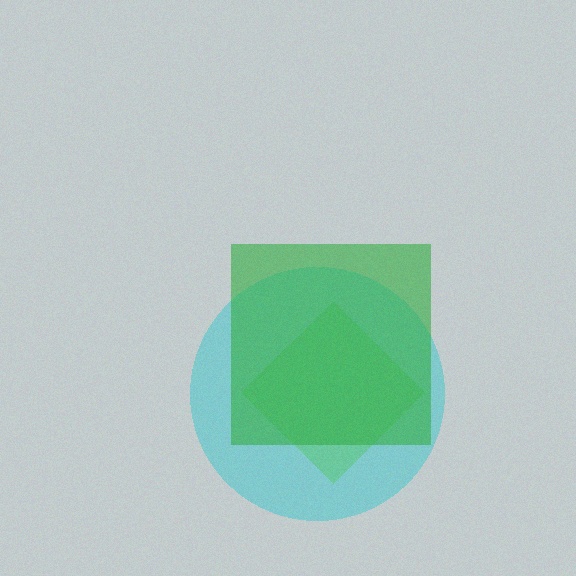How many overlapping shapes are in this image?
There are 3 overlapping shapes in the image.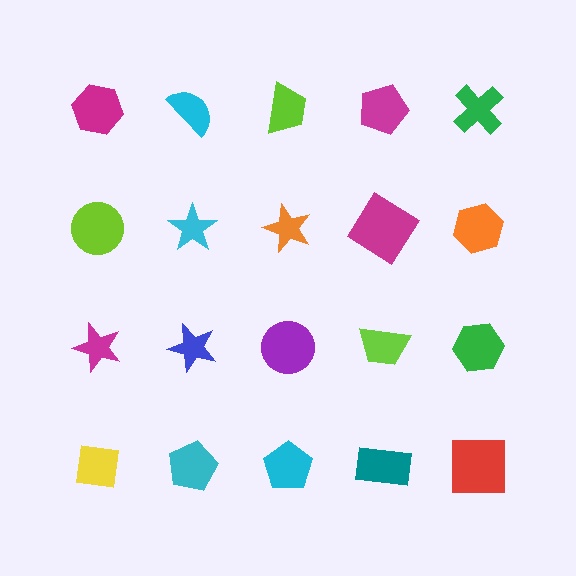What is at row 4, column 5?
A red square.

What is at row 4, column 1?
A yellow square.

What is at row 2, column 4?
A magenta diamond.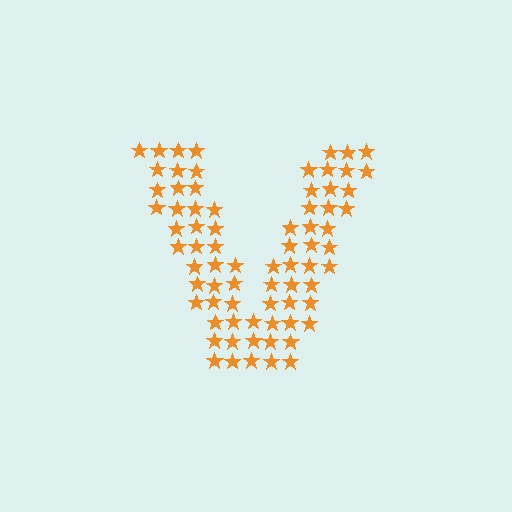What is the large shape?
The large shape is the letter V.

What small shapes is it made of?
It is made of small stars.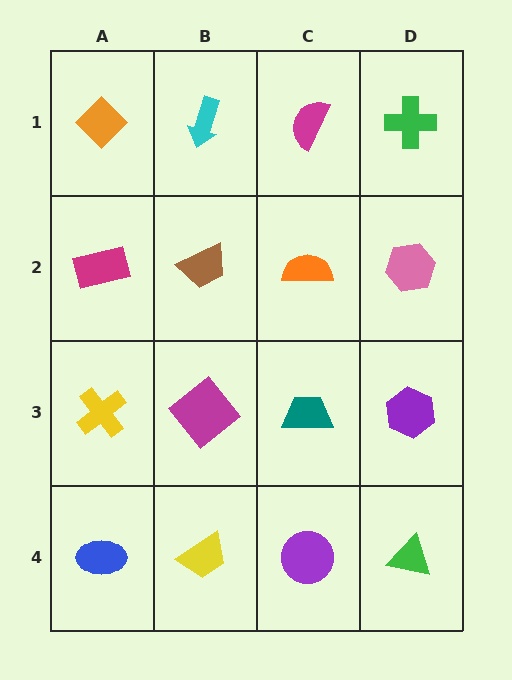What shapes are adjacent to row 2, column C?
A magenta semicircle (row 1, column C), a teal trapezoid (row 3, column C), a brown trapezoid (row 2, column B), a pink hexagon (row 2, column D).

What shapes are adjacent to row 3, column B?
A brown trapezoid (row 2, column B), a yellow trapezoid (row 4, column B), a yellow cross (row 3, column A), a teal trapezoid (row 3, column C).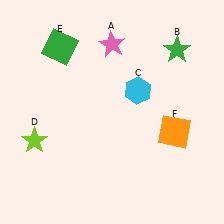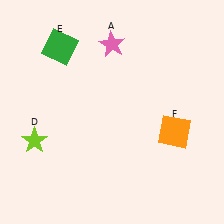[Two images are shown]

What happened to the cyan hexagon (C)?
The cyan hexagon (C) was removed in Image 2. It was in the top-right area of Image 1.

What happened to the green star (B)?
The green star (B) was removed in Image 2. It was in the top-right area of Image 1.